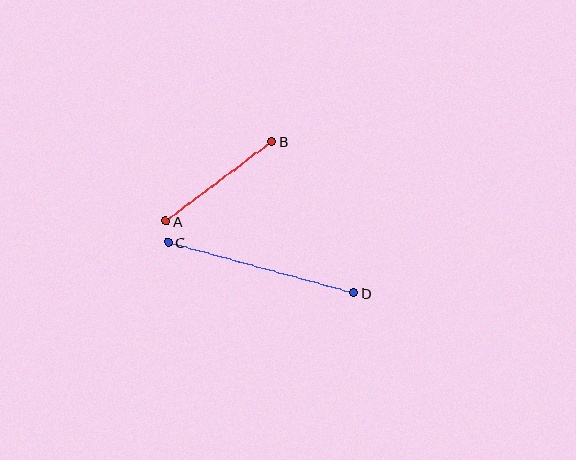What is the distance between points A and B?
The distance is approximately 133 pixels.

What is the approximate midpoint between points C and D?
The midpoint is at approximately (261, 268) pixels.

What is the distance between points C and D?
The distance is approximately 192 pixels.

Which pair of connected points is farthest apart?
Points C and D are farthest apart.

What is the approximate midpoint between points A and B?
The midpoint is at approximately (219, 181) pixels.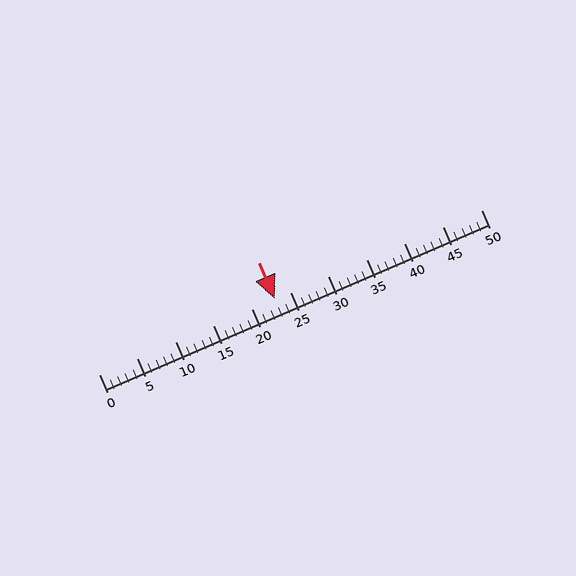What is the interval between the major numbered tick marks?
The major tick marks are spaced 5 units apart.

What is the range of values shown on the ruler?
The ruler shows values from 0 to 50.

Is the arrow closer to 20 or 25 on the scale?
The arrow is closer to 25.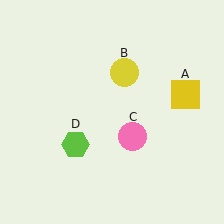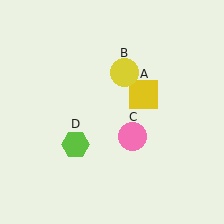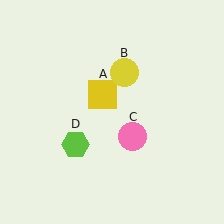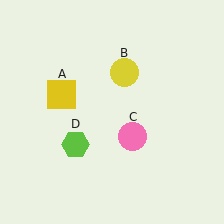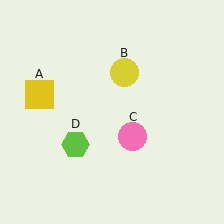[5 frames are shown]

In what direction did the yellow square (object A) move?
The yellow square (object A) moved left.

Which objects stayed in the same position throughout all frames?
Yellow circle (object B) and pink circle (object C) and lime hexagon (object D) remained stationary.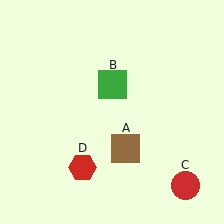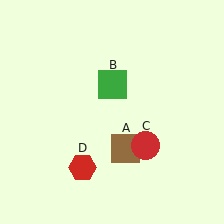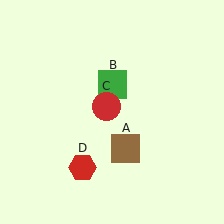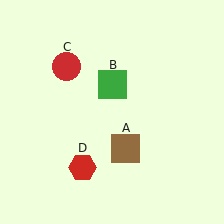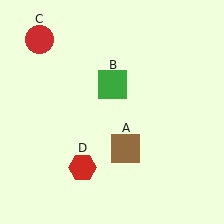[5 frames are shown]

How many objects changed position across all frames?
1 object changed position: red circle (object C).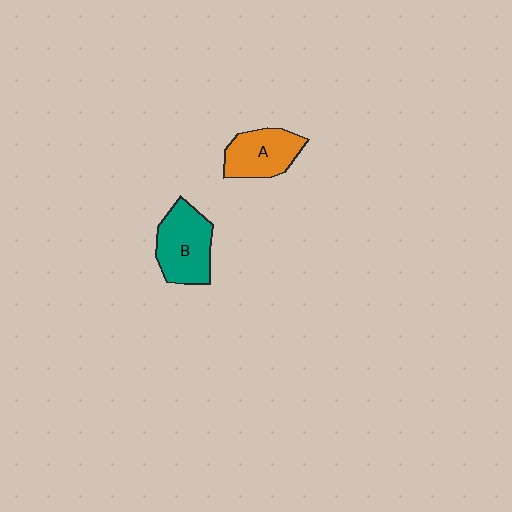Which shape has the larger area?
Shape B (teal).